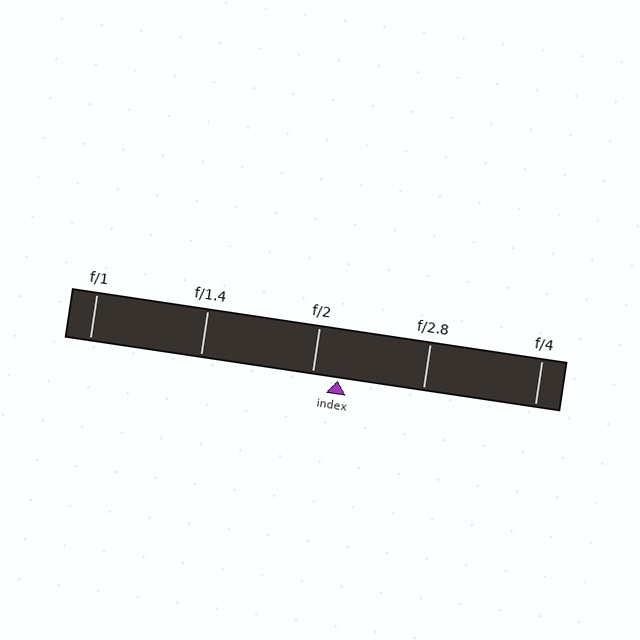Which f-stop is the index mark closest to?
The index mark is closest to f/2.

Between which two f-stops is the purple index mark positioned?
The index mark is between f/2 and f/2.8.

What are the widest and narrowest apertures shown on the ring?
The widest aperture shown is f/1 and the narrowest is f/4.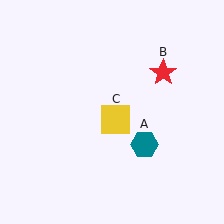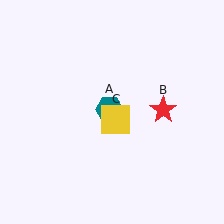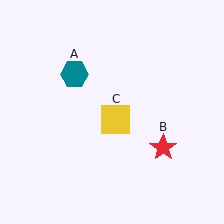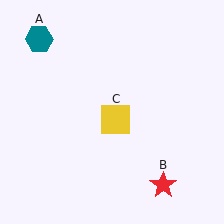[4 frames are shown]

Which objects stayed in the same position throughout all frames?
Yellow square (object C) remained stationary.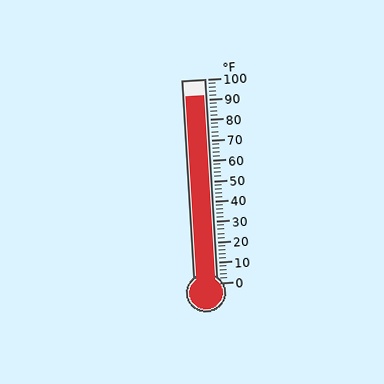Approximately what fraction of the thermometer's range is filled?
The thermometer is filled to approximately 90% of its range.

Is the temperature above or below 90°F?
The temperature is above 90°F.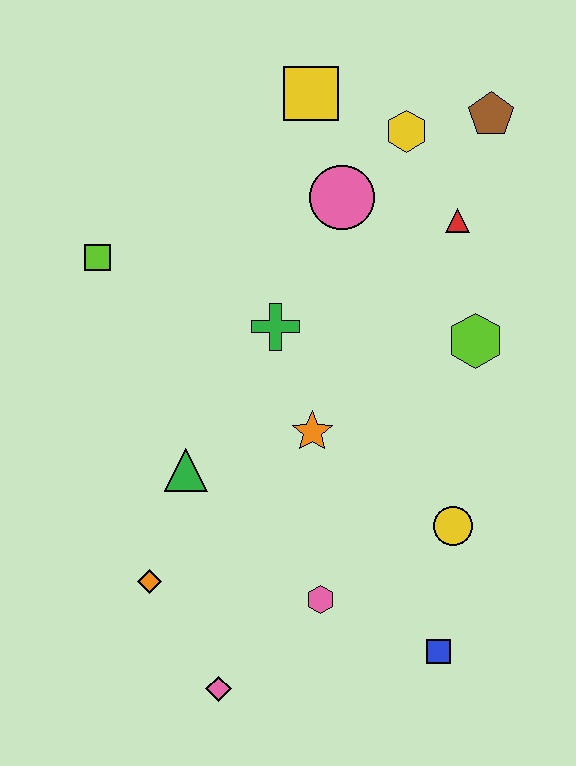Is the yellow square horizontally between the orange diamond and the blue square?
Yes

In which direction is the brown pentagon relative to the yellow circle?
The brown pentagon is above the yellow circle.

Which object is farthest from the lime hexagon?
The pink diamond is farthest from the lime hexagon.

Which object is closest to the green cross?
The orange star is closest to the green cross.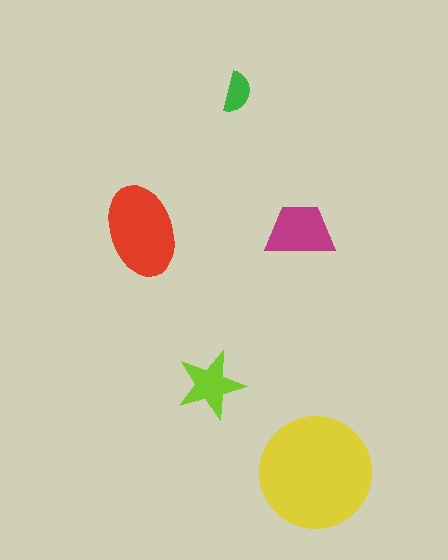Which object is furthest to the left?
The red ellipse is leftmost.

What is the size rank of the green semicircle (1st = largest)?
5th.